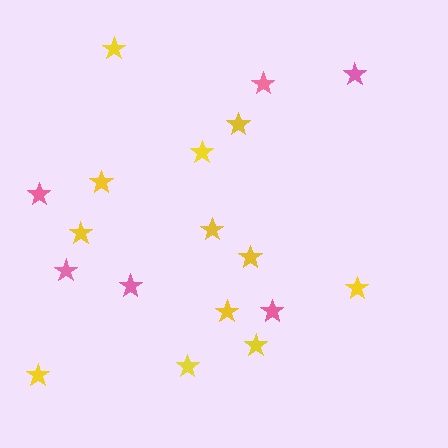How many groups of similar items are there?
There are 2 groups: one group of yellow stars (12) and one group of pink stars (6).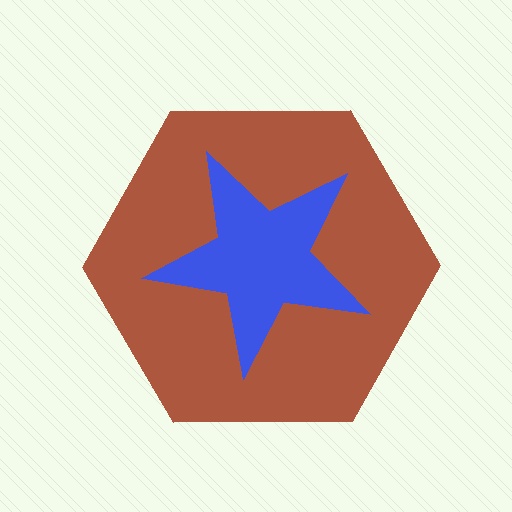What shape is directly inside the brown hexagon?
The blue star.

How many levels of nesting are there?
2.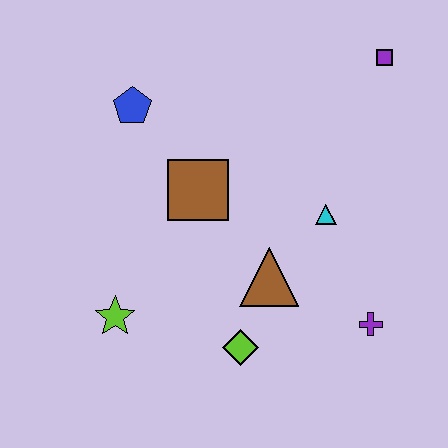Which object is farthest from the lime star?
The purple square is farthest from the lime star.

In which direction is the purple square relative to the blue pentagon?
The purple square is to the right of the blue pentagon.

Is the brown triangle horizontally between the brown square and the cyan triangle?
Yes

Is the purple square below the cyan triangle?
No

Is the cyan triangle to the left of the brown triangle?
No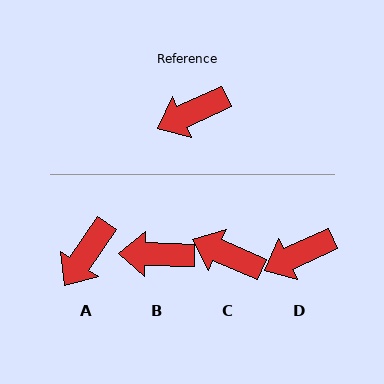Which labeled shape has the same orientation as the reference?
D.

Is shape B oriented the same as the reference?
No, it is off by about 26 degrees.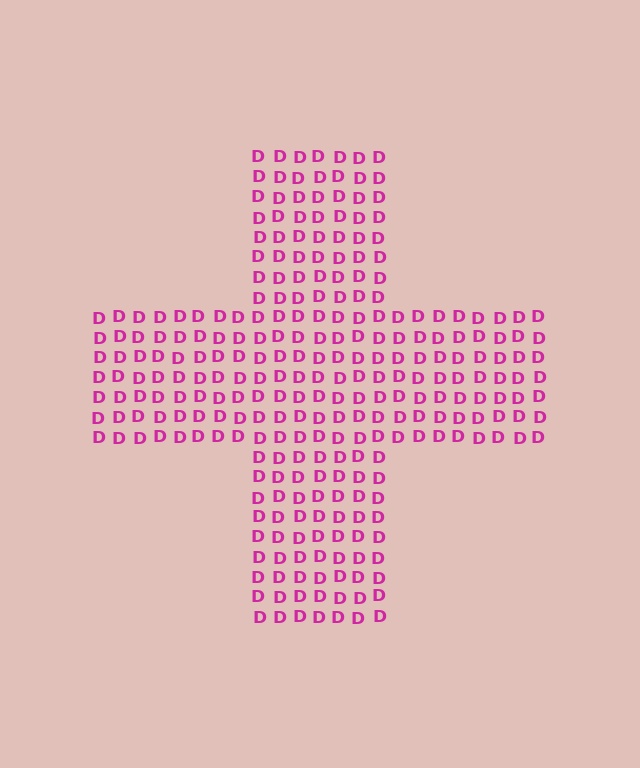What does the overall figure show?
The overall figure shows a cross.